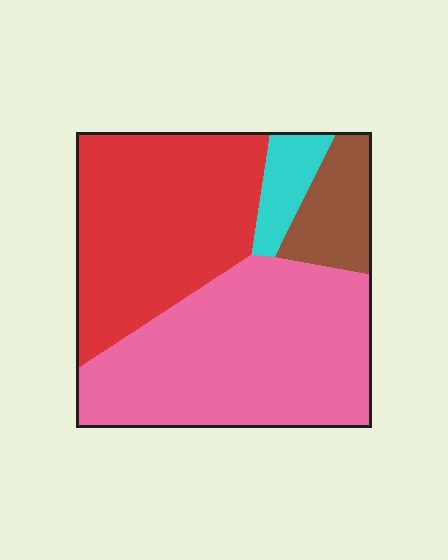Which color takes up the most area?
Pink, at roughly 45%.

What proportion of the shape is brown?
Brown takes up less than a sixth of the shape.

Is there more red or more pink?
Pink.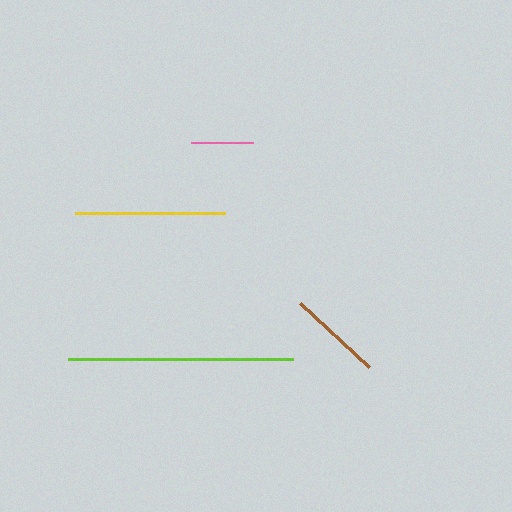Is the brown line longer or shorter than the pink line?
The brown line is longer than the pink line.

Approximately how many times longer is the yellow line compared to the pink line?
The yellow line is approximately 2.4 times the length of the pink line.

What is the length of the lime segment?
The lime segment is approximately 224 pixels long.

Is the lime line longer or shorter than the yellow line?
The lime line is longer than the yellow line.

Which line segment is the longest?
The lime line is the longest at approximately 224 pixels.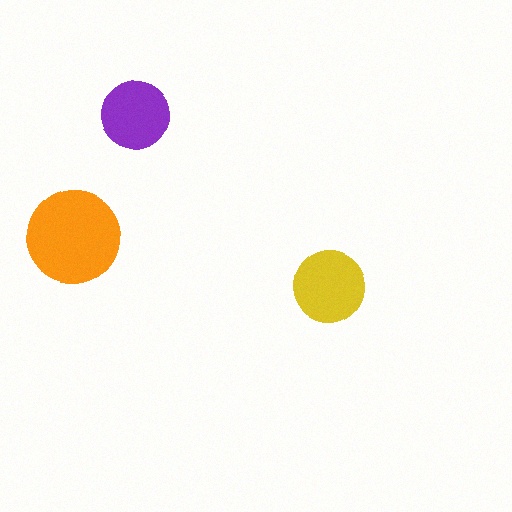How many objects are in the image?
There are 3 objects in the image.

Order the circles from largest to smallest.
the orange one, the yellow one, the purple one.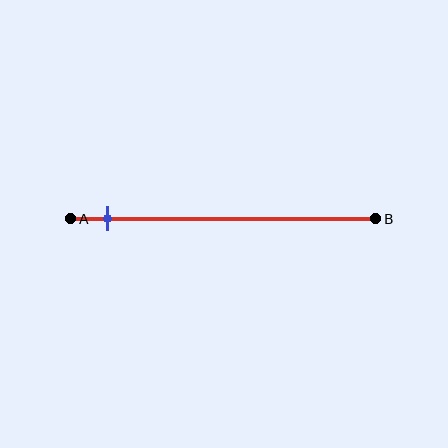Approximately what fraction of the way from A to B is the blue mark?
The blue mark is approximately 10% of the way from A to B.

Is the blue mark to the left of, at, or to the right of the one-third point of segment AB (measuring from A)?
The blue mark is to the left of the one-third point of segment AB.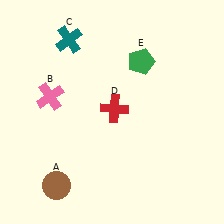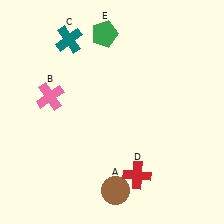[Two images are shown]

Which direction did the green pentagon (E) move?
The green pentagon (E) moved left.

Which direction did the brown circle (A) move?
The brown circle (A) moved right.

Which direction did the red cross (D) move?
The red cross (D) moved down.